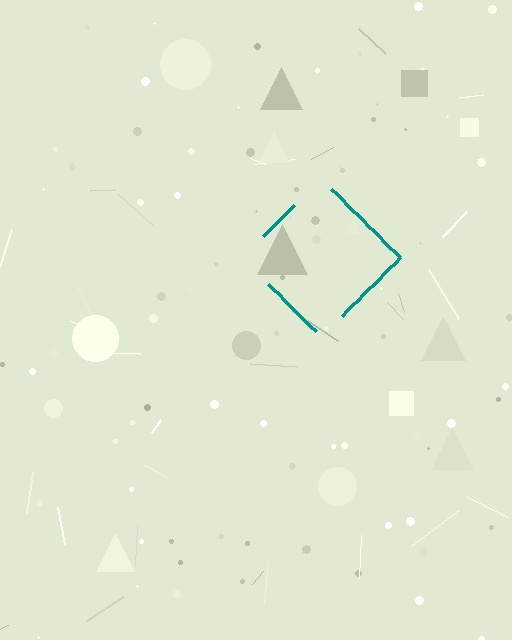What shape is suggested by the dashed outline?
The dashed outline suggests a diamond.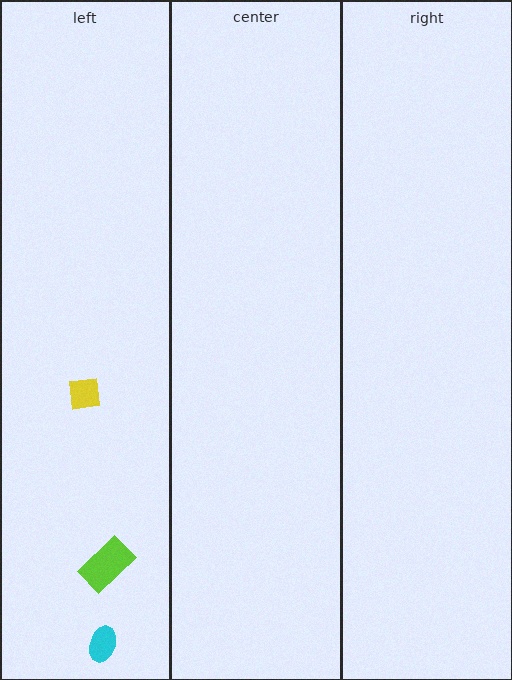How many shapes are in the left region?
3.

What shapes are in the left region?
The yellow square, the cyan ellipse, the lime rectangle.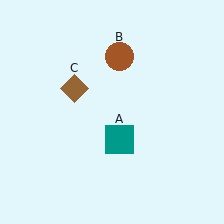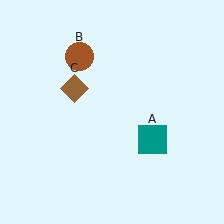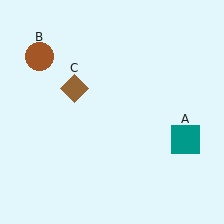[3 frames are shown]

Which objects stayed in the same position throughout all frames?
Brown diamond (object C) remained stationary.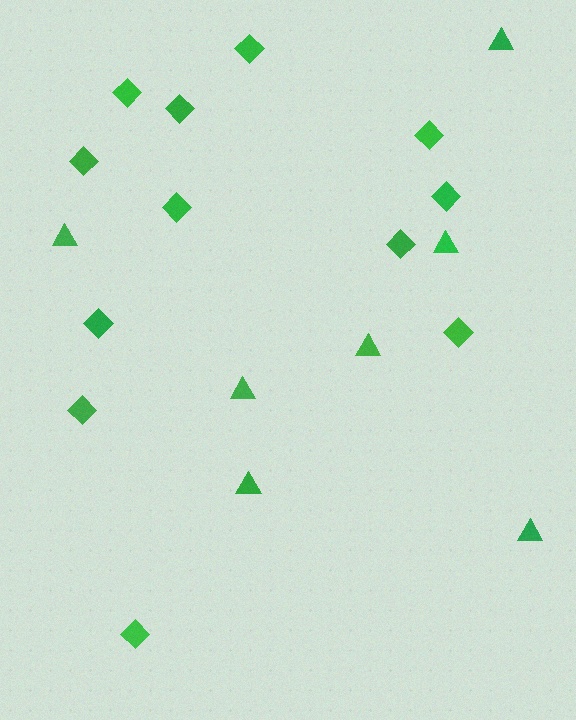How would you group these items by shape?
There are 2 groups: one group of diamonds (12) and one group of triangles (7).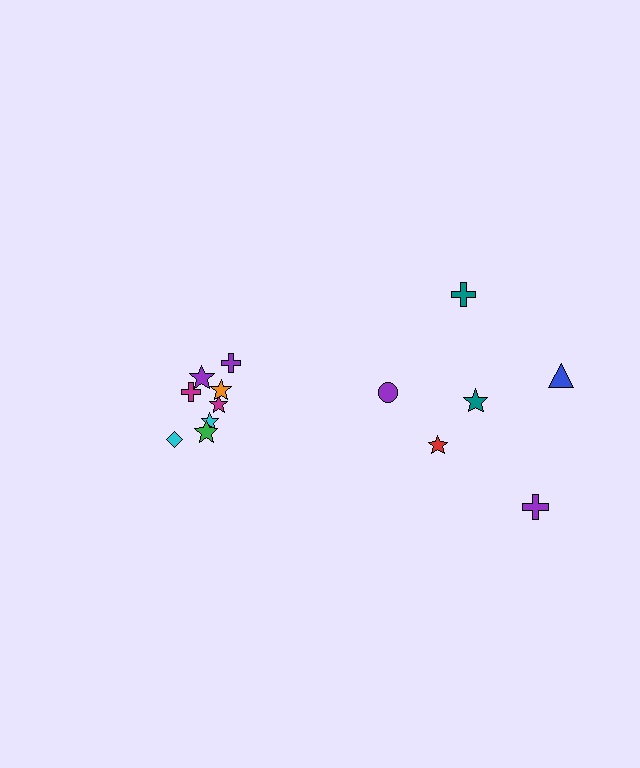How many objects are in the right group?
There are 6 objects.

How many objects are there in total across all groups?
There are 14 objects.